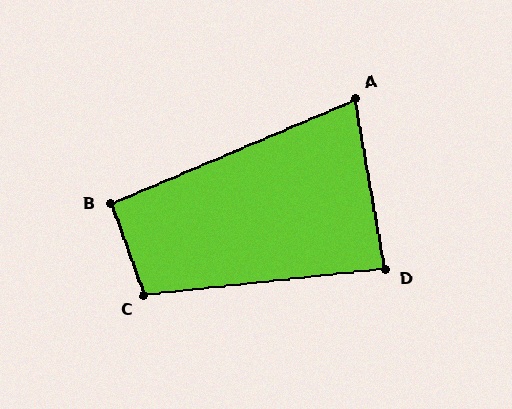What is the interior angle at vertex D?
Approximately 86 degrees (approximately right).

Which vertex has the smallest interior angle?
A, at approximately 77 degrees.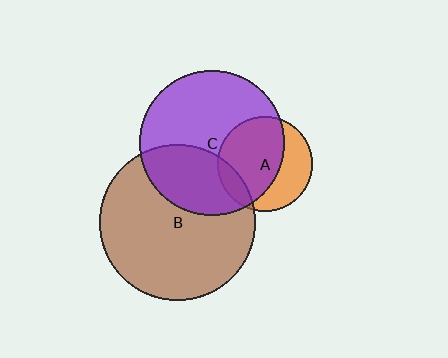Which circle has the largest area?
Circle B (brown).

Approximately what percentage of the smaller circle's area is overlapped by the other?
Approximately 35%.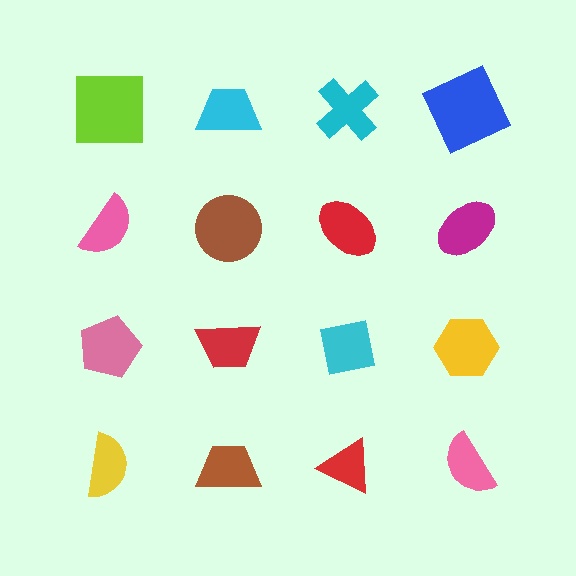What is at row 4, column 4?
A pink semicircle.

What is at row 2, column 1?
A pink semicircle.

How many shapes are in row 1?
4 shapes.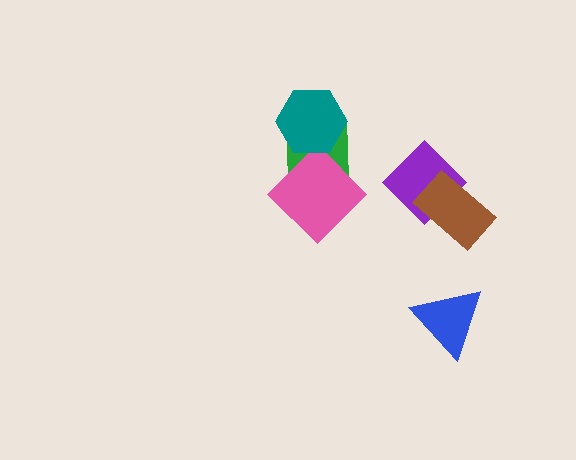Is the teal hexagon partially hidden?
No, no other shape covers it.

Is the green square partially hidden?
Yes, it is partially covered by another shape.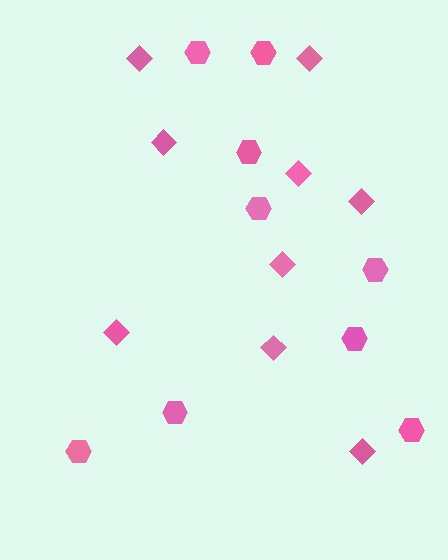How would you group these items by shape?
There are 2 groups: one group of diamonds (9) and one group of hexagons (9).